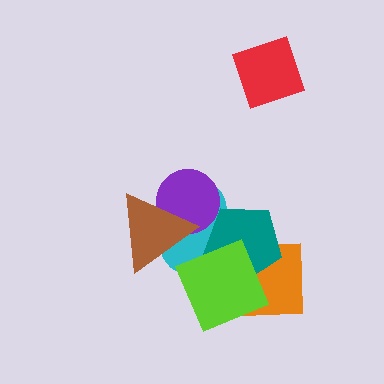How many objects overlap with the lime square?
3 objects overlap with the lime square.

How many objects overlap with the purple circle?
2 objects overlap with the purple circle.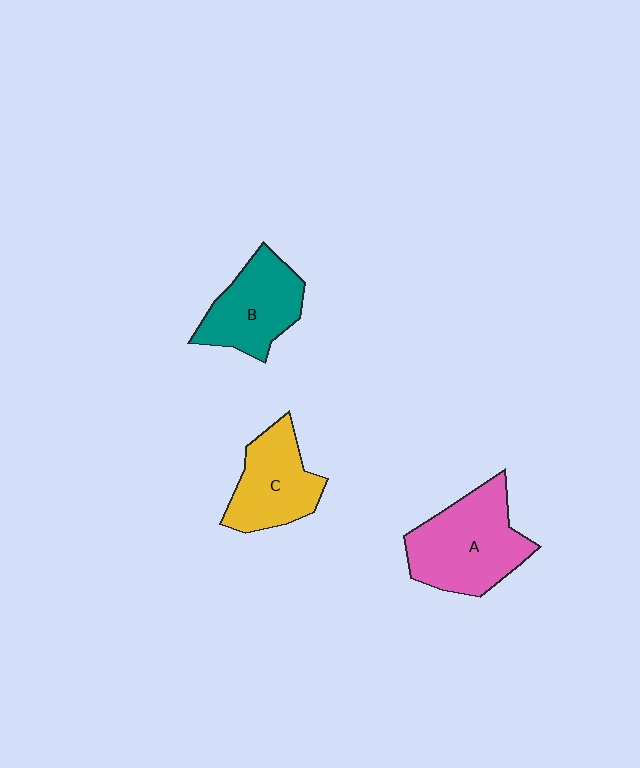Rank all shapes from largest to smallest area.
From largest to smallest: A (pink), B (teal), C (yellow).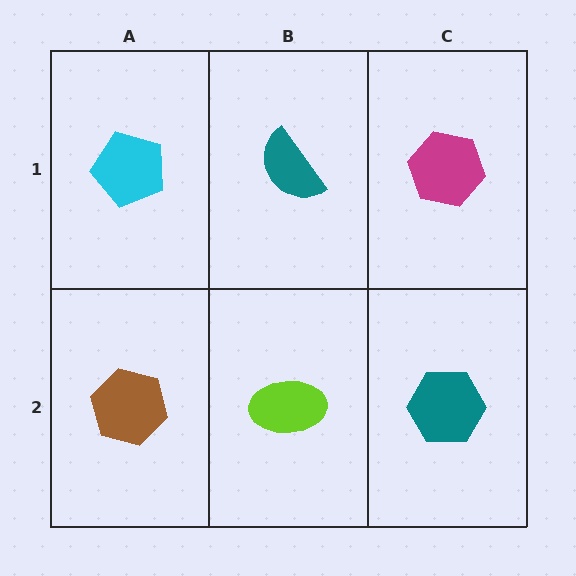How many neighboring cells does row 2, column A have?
2.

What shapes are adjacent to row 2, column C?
A magenta hexagon (row 1, column C), a lime ellipse (row 2, column B).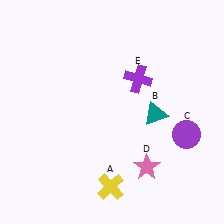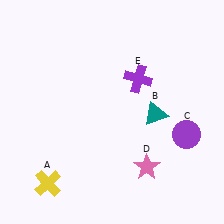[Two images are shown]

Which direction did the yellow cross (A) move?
The yellow cross (A) moved left.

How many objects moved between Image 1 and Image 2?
1 object moved between the two images.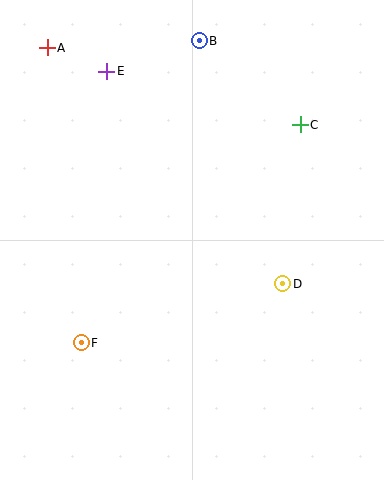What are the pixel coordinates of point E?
Point E is at (107, 71).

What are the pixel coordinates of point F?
Point F is at (81, 343).